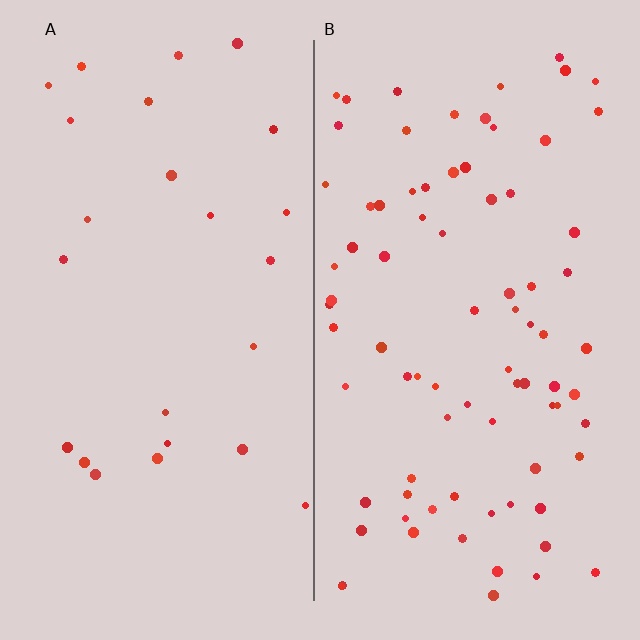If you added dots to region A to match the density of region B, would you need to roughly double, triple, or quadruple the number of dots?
Approximately triple.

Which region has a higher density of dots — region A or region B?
B (the right).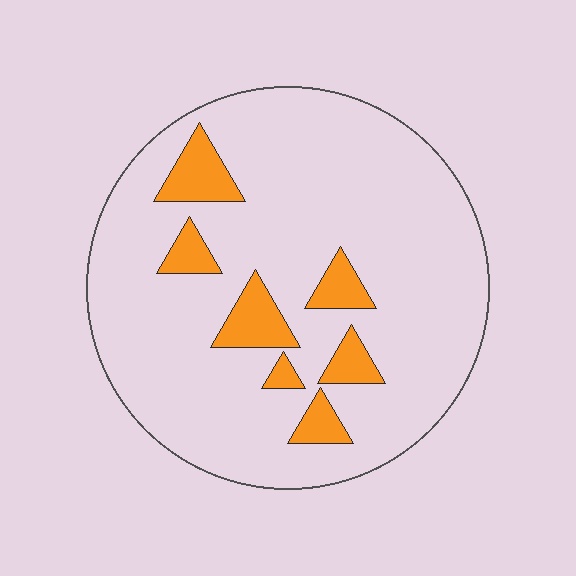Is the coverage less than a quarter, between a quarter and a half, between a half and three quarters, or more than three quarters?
Less than a quarter.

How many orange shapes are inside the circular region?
7.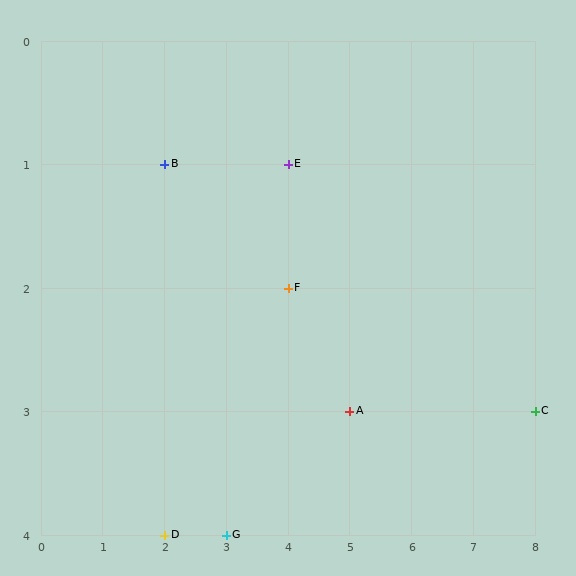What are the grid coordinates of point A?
Point A is at grid coordinates (5, 3).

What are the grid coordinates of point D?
Point D is at grid coordinates (2, 4).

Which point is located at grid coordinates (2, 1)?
Point B is at (2, 1).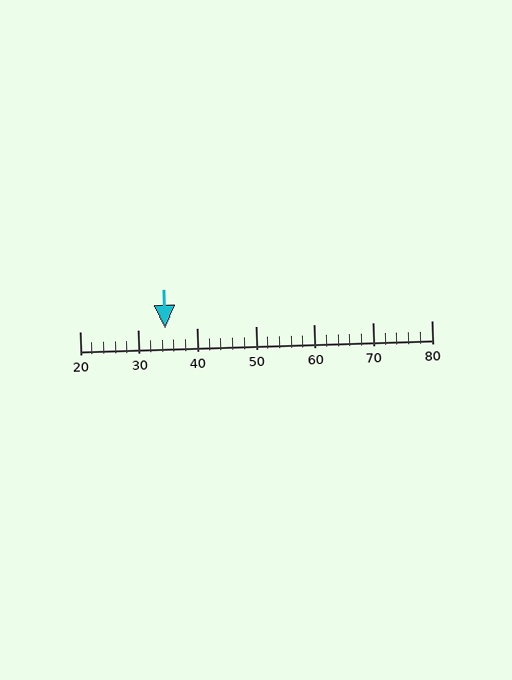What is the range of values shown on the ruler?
The ruler shows values from 20 to 80.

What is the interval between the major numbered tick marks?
The major tick marks are spaced 10 units apart.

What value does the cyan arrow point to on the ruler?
The cyan arrow points to approximately 34.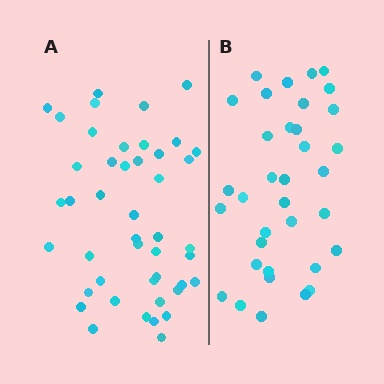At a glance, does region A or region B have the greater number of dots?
Region A (the left region) has more dots.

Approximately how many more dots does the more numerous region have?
Region A has roughly 10 or so more dots than region B.